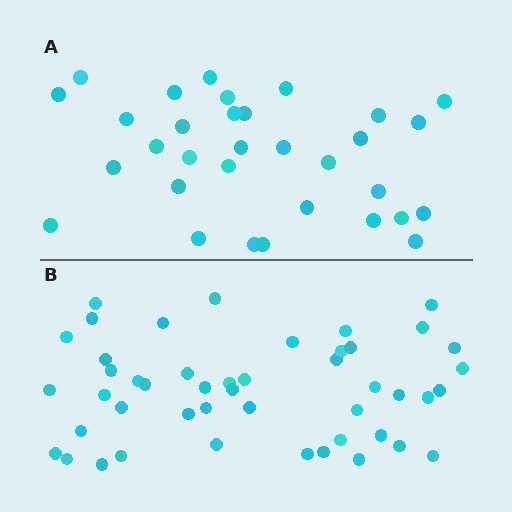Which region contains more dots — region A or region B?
Region B (the bottom region) has more dots.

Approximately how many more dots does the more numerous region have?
Region B has approximately 15 more dots than region A.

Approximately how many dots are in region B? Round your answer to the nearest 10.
About 50 dots. (The exact count is 47, which rounds to 50.)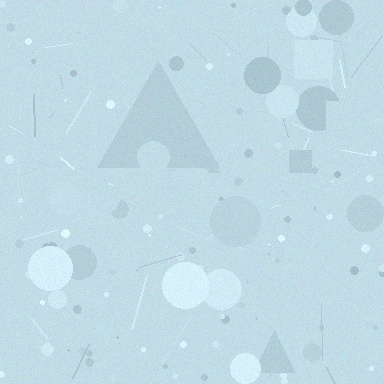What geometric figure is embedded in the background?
A triangle is embedded in the background.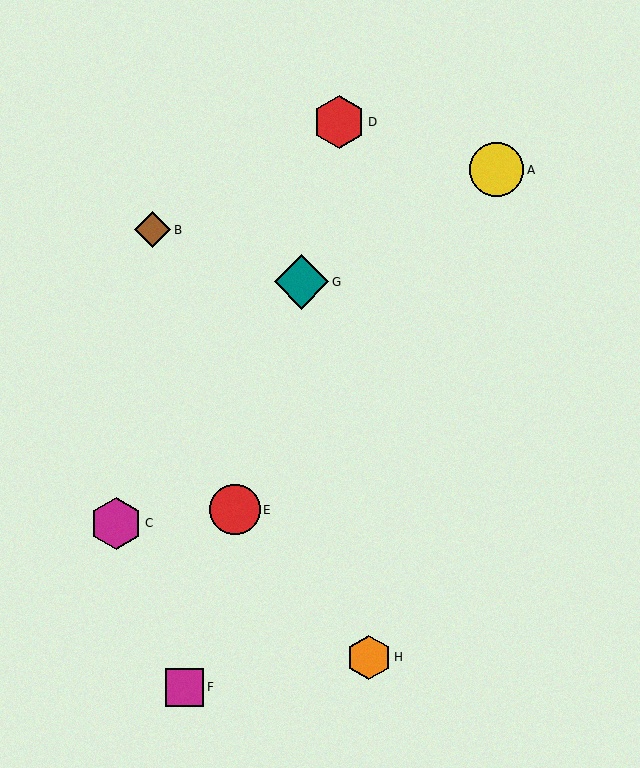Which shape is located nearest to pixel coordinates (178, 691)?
The magenta square (labeled F) at (185, 687) is nearest to that location.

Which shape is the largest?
The teal diamond (labeled G) is the largest.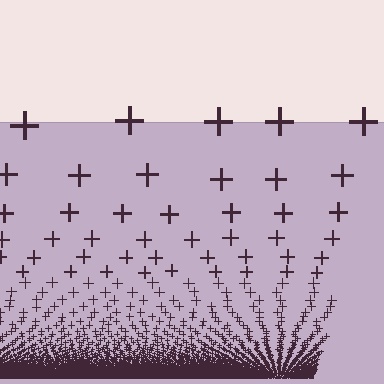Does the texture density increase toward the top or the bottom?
Density increases toward the bottom.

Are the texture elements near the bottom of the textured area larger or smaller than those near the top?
Smaller. The gradient is inverted — elements near the bottom are smaller and denser.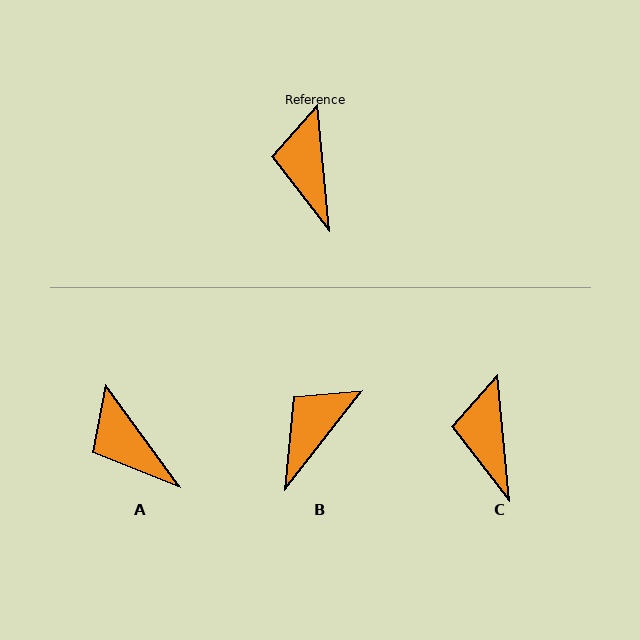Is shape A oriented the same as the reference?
No, it is off by about 30 degrees.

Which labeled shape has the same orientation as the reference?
C.